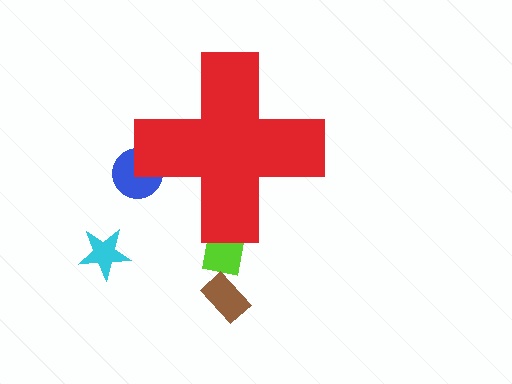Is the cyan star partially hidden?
No, the cyan star is fully visible.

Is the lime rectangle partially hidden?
Yes, the lime rectangle is partially hidden behind the red cross.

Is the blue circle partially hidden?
Yes, the blue circle is partially hidden behind the red cross.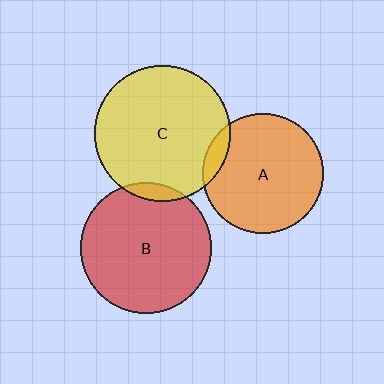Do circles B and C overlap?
Yes.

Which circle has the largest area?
Circle C (yellow).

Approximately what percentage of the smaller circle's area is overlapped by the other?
Approximately 5%.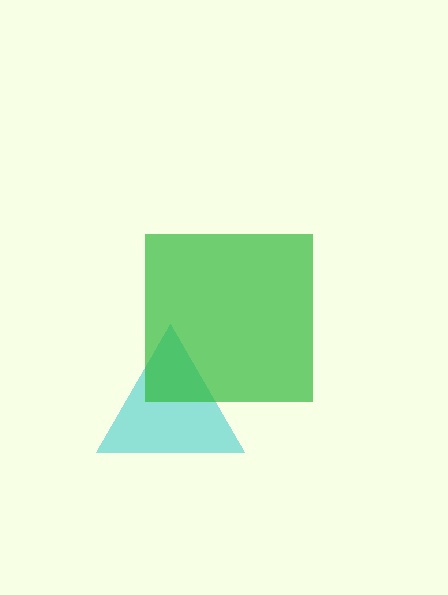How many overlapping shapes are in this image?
There are 2 overlapping shapes in the image.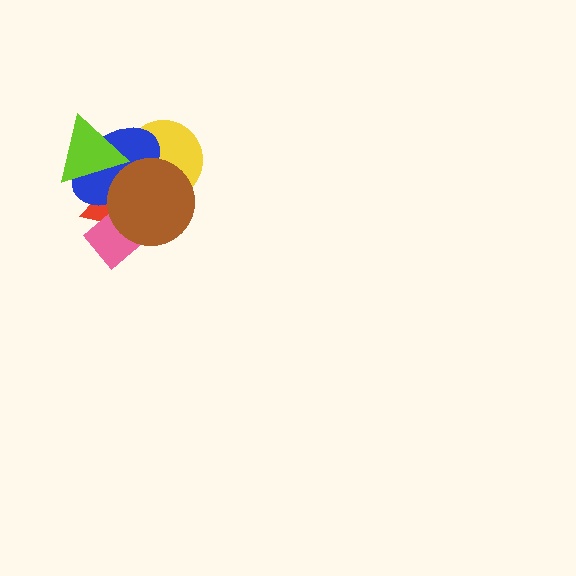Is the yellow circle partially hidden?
Yes, it is partially covered by another shape.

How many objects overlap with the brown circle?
4 objects overlap with the brown circle.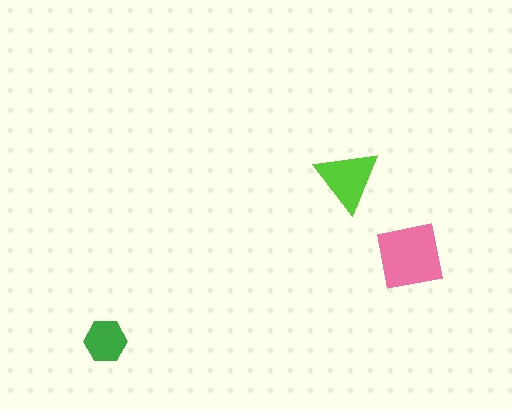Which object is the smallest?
The green hexagon.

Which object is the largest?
The pink square.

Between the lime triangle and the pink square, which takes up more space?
The pink square.